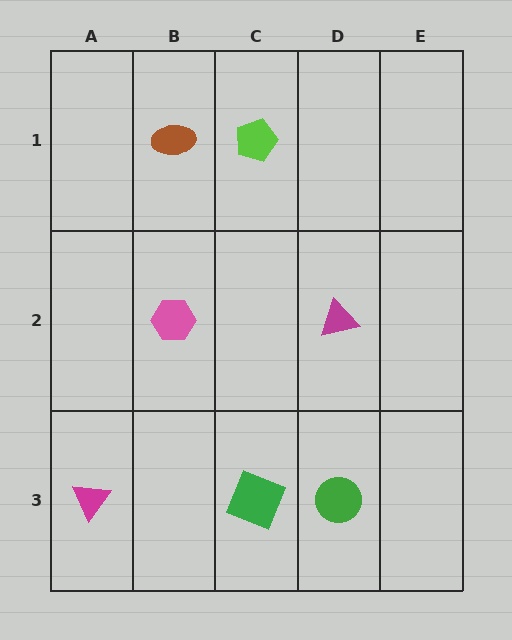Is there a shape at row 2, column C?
No, that cell is empty.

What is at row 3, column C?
A green square.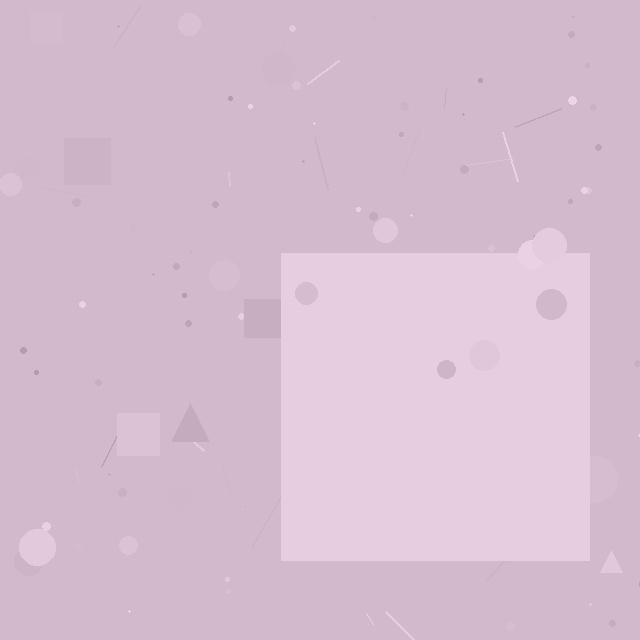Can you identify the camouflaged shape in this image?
The camouflaged shape is a square.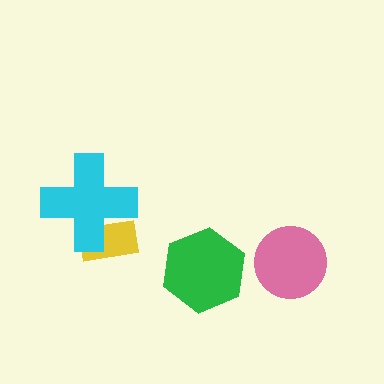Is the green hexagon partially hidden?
No, no other shape covers it.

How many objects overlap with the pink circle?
0 objects overlap with the pink circle.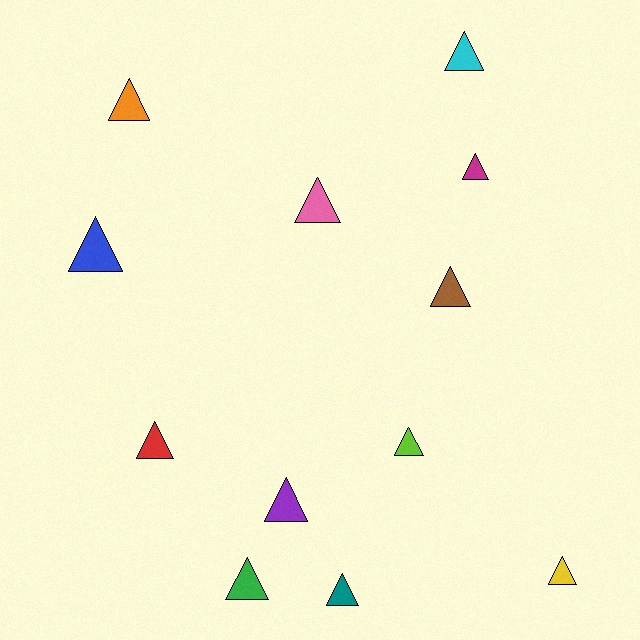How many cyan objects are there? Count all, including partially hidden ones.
There is 1 cyan object.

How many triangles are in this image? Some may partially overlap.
There are 12 triangles.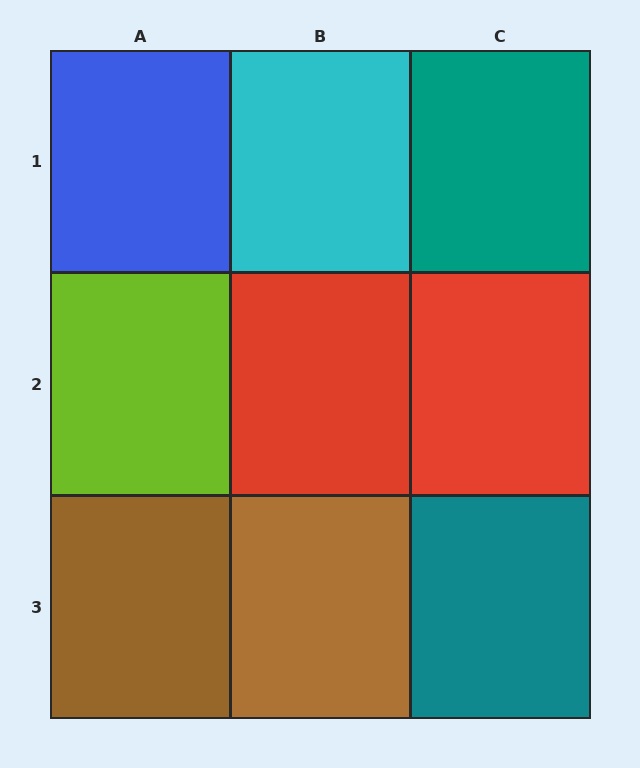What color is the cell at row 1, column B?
Cyan.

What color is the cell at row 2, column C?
Red.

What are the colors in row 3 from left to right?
Brown, brown, teal.